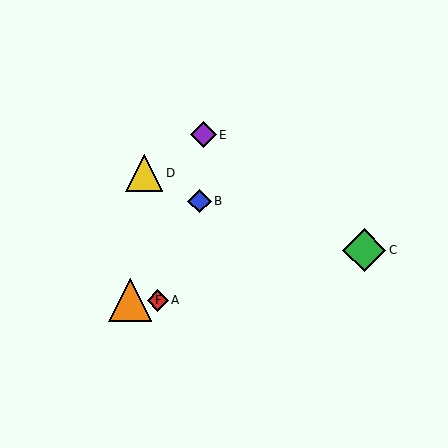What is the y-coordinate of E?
Object E is at y≈135.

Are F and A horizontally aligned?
Yes, both are at y≈300.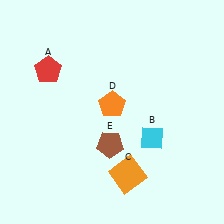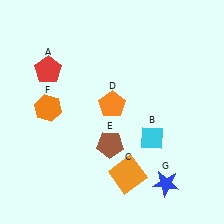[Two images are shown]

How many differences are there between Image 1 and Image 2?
There are 2 differences between the two images.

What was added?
An orange hexagon (F), a blue star (G) were added in Image 2.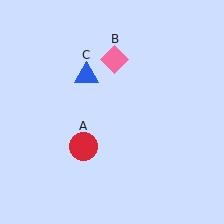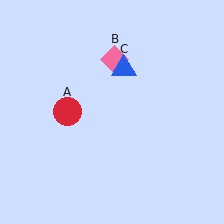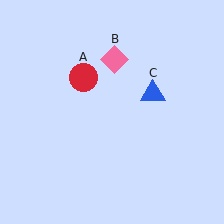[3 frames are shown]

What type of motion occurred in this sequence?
The red circle (object A), blue triangle (object C) rotated clockwise around the center of the scene.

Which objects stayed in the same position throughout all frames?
Pink diamond (object B) remained stationary.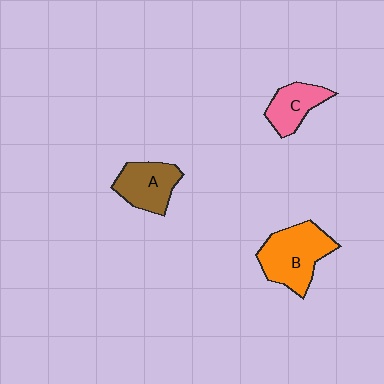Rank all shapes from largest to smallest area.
From largest to smallest: B (orange), A (brown), C (pink).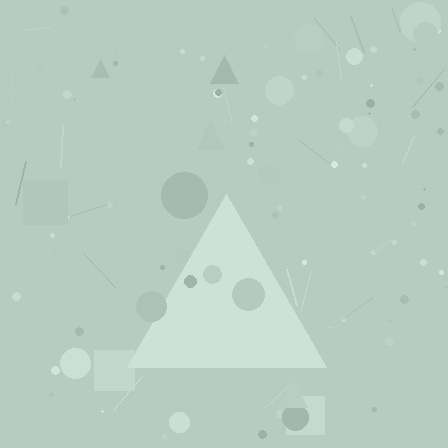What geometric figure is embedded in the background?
A triangle is embedded in the background.